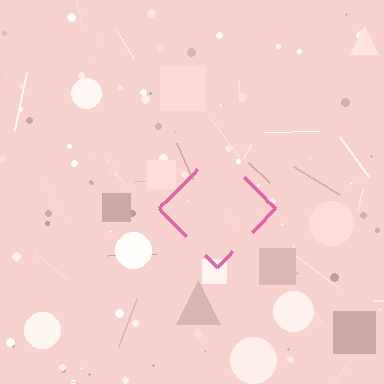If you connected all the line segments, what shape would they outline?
They would outline a diamond.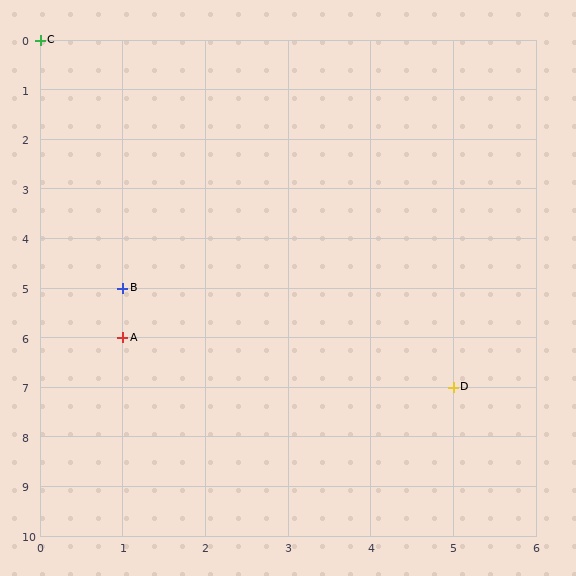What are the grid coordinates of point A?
Point A is at grid coordinates (1, 6).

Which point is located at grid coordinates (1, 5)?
Point B is at (1, 5).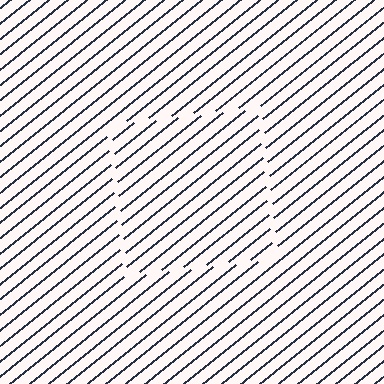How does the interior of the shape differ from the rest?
The interior of the shape contains the same grating, shifted by half a period — the contour is defined by the phase discontinuity where line-ends from the inner and outer gratings abut.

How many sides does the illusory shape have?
4 sides — the line-ends trace a square.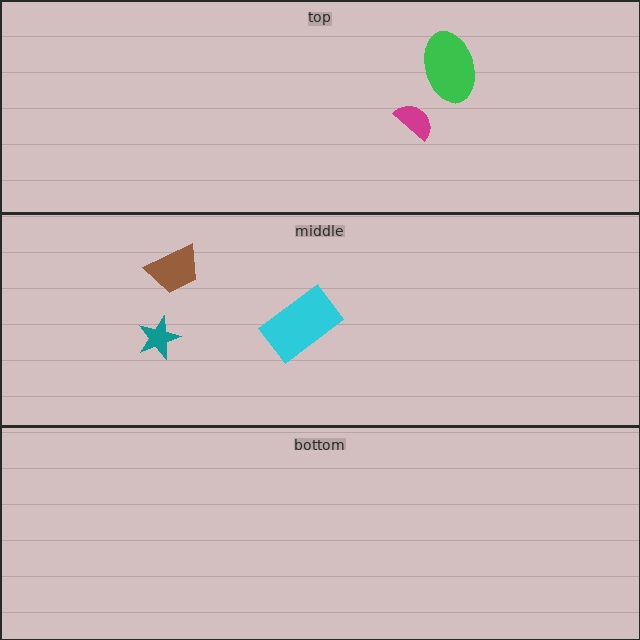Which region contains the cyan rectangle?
The middle region.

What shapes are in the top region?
The green ellipse, the magenta semicircle.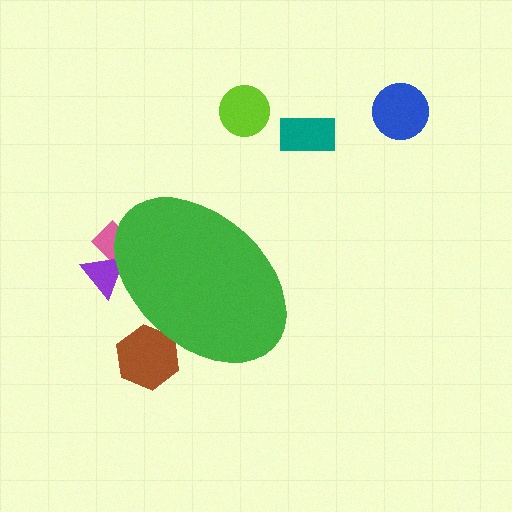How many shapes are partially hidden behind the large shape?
3 shapes are partially hidden.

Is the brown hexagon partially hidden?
Yes, the brown hexagon is partially hidden behind the green ellipse.